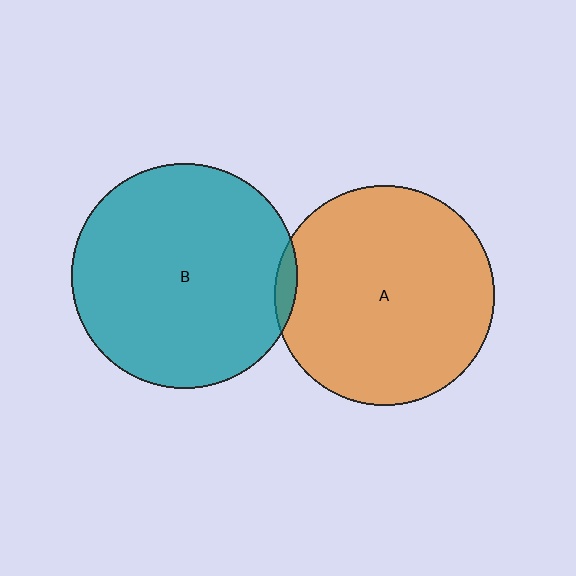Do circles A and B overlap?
Yes.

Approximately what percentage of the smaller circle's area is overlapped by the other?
Approximately 5%.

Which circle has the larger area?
Circle B (teal).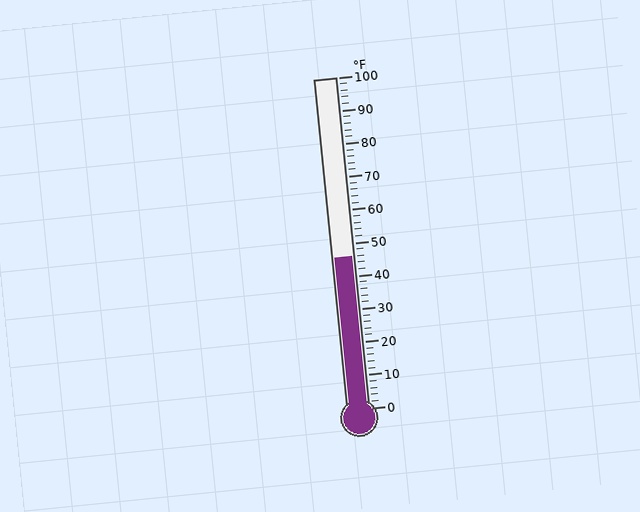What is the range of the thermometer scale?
The thermometer scale ranges from 0°F to 100°F.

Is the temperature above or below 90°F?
The temperature is below 90°F.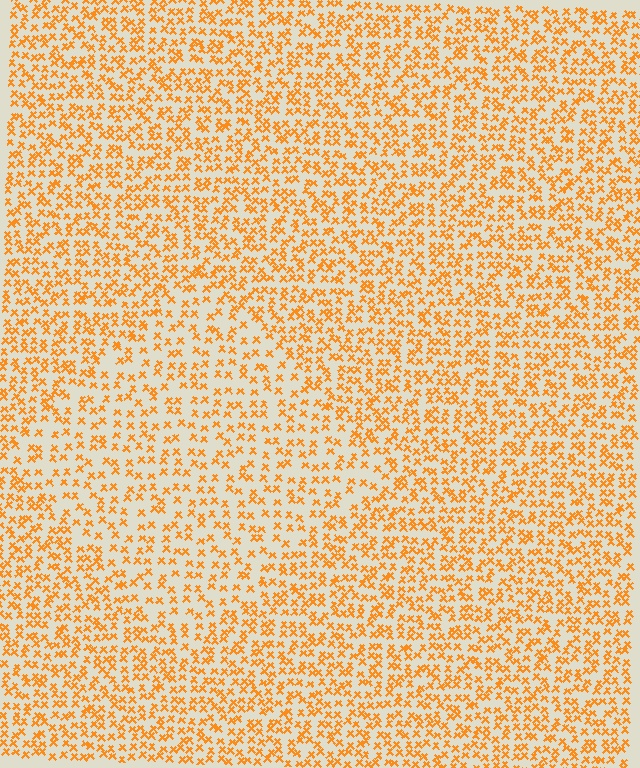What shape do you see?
I see a diamond.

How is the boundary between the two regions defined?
The boundary is defined by a change in element density (approximately 1.6x ratio). All elements are the same color, size, and shape.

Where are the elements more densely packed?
The elements are more densely packed outside the diamond boundary.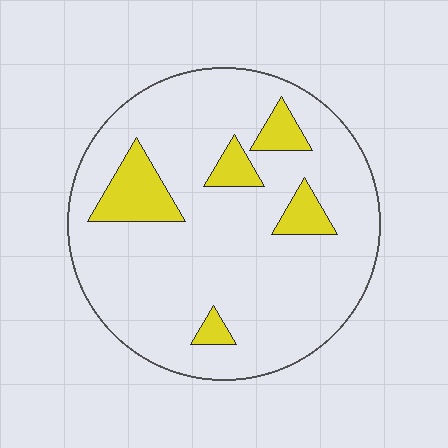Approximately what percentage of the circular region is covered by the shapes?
Approximately 15%.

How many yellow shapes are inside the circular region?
5.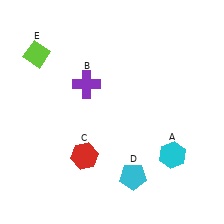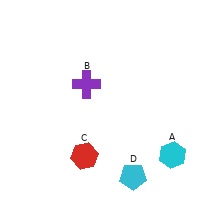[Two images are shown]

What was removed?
The lime diamond (E) was removed in Image 2.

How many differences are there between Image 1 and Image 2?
There is 1 difference between the two images.